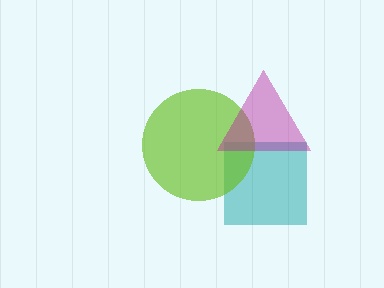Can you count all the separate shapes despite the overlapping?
Yes, there are 3 separate shapes.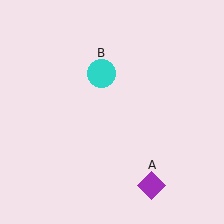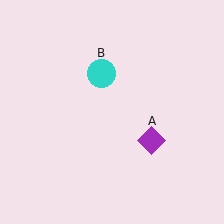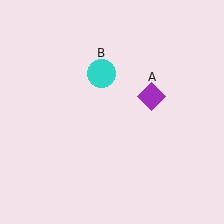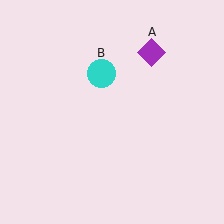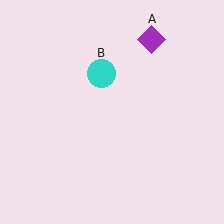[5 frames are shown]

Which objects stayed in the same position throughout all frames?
Cyan circle (object B) remained stationary.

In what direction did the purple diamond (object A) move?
The purple diamond (object A) moved up.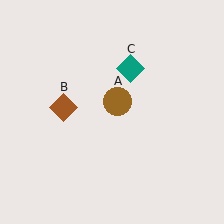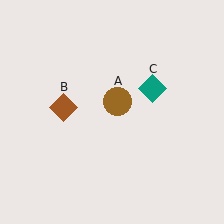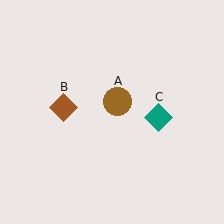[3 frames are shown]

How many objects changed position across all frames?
1 object changed position: teal diamond (object C).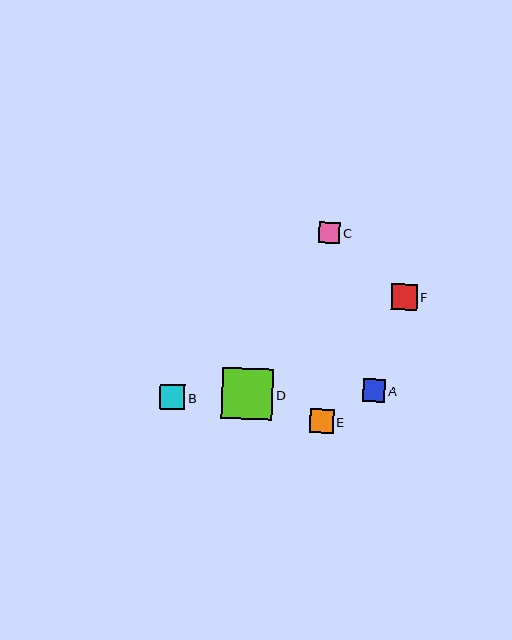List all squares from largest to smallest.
From largest to smallest: D, F, B, E, A, C.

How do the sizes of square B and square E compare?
Square B and square E are approximately the same size.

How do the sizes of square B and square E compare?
Square B and square E are approximately the same size.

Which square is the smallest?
Square C is the smallest with a size of approximately 21 pixels.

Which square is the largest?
Square D is the largest with a size of approximately 51 pixels.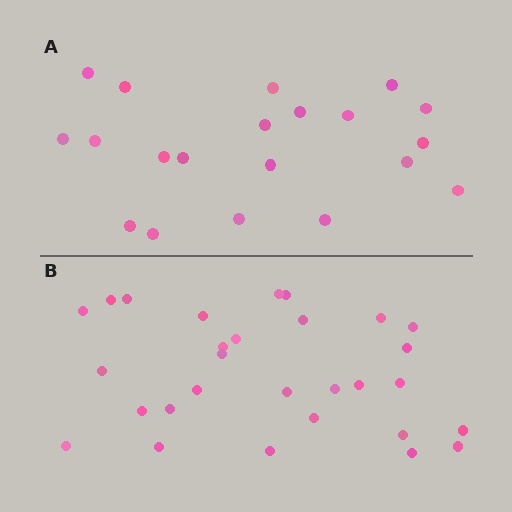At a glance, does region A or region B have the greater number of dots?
Region B (the bottom region) has more dots.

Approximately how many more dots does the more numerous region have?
Region B has roughly 8 or so more dots than region A.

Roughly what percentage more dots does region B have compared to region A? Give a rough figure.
About 45% more.